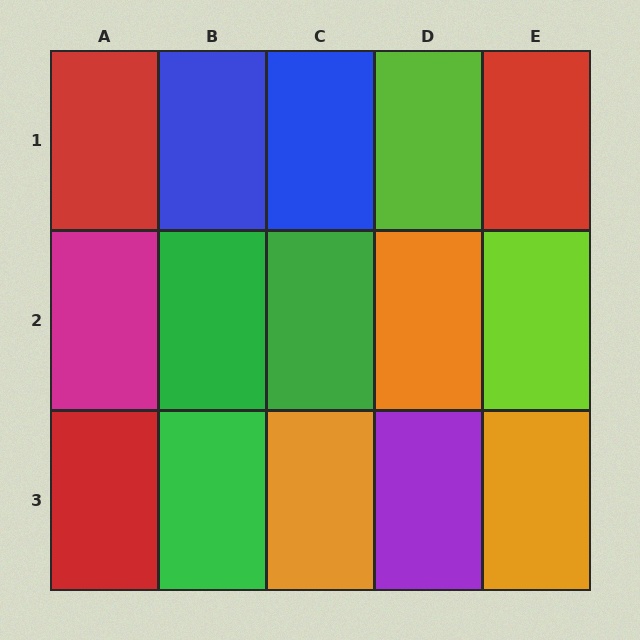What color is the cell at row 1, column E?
Red.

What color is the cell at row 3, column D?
Purple.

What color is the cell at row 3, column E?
Orange.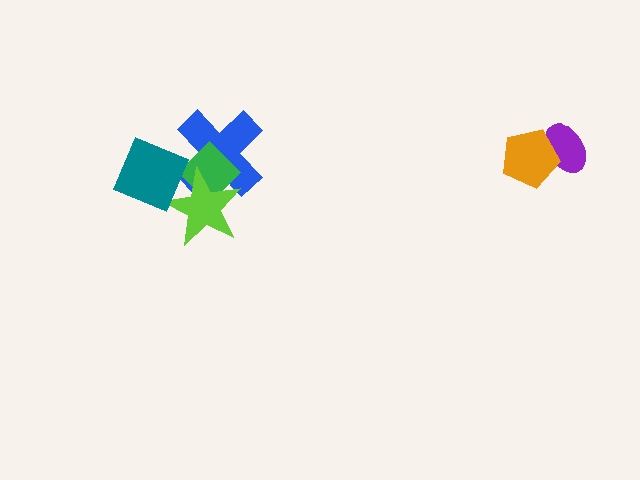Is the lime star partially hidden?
Yes, it is partially covered by another shape.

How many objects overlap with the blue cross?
3 objects overlap with the blue cross.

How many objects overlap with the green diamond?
3 objects overlap with the green diamond.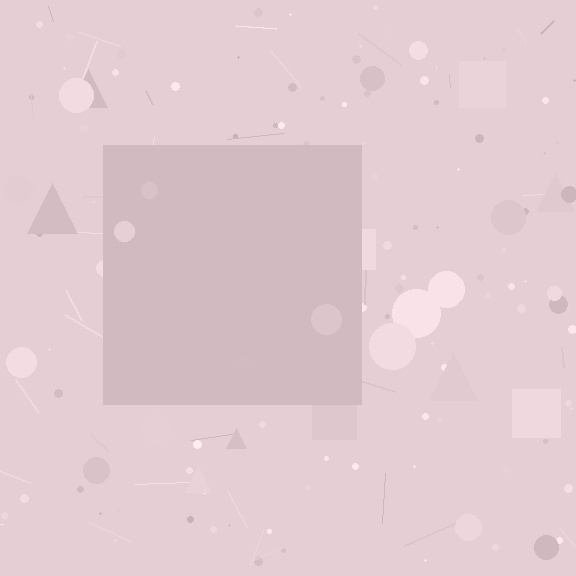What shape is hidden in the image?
A square is hidden in the image.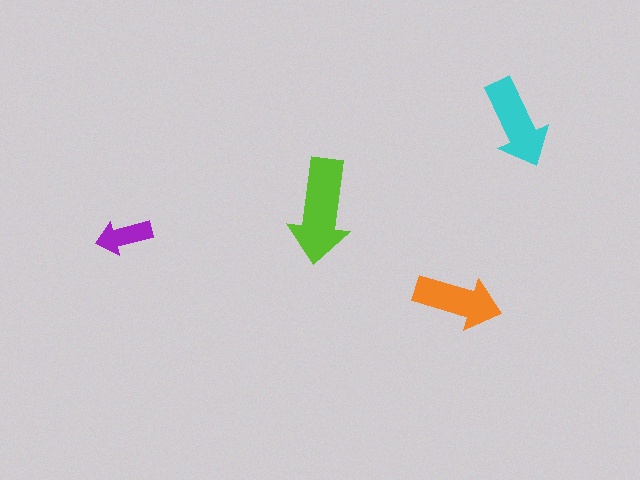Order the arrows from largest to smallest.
the lime one, the cyan one, the orange one, the purple one.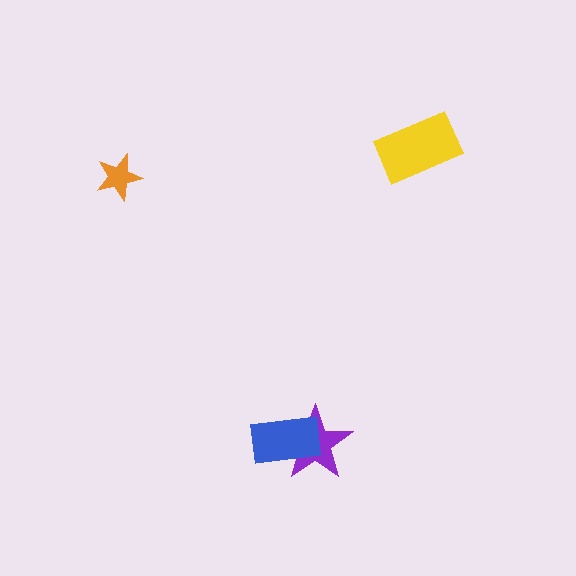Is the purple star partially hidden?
Yes, it is partially covered by another shape.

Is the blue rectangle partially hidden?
No, no other shape covers it.